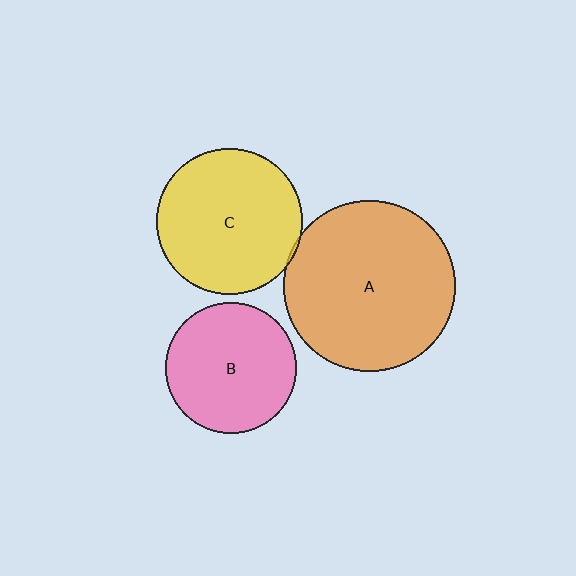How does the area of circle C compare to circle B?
Approximately 1.2 times.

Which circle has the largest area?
Circle A (orange).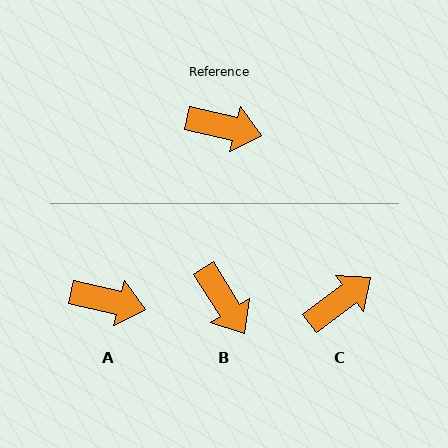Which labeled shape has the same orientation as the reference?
A.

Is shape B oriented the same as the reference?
No, it is off by about 45 degrees.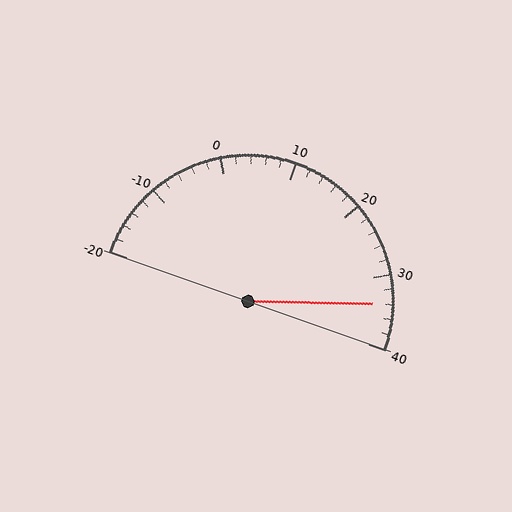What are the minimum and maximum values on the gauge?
The gauge ranges from -20 to 40.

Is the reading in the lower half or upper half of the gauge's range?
The reading is in the upper half of the range (-20 to 40).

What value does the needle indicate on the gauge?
The needle indicates approximately 34.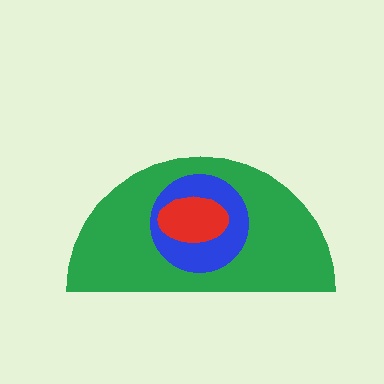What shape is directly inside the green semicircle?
The blue circle.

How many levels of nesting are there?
3.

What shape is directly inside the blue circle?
The red ellipse.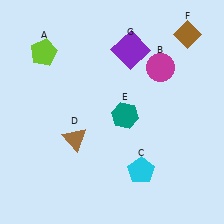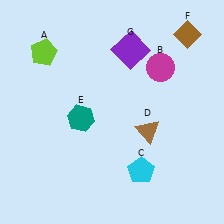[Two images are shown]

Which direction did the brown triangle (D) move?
The brown triangle (D) moved right.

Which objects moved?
The objects that moved are: the brown triangle (D), the teal hexagon (E).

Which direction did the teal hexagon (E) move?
The teal hexagon (E) moved left.